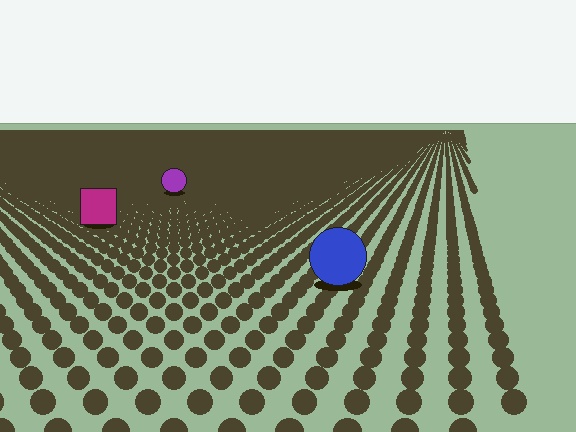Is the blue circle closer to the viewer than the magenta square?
Yes. The blue circle is closer — you can tell from the texture gradient: the ground texture is coarser near it.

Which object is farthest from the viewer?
The purple circle is farthest from the viewer. It appears smaller and the ground texture around it is denser.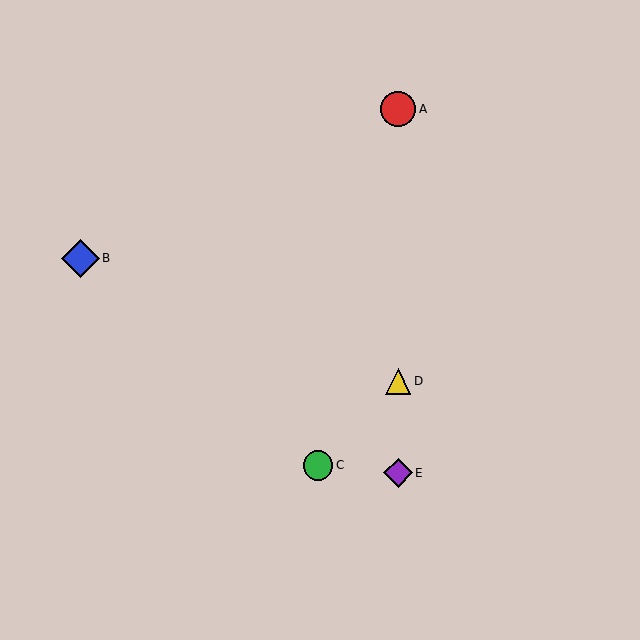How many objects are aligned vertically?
3 objects (A, D, E) are aligned vertically.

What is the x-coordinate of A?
Object A is at x≈398.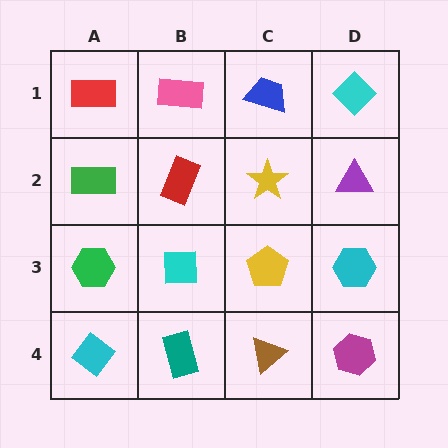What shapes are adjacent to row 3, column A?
A green rectangle (row 2, column A), a cyan diamond (row 4, column A), a cyan square (row 3, column B).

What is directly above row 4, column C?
A yellow pentagon.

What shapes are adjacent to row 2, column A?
A red rectangle (row 1, column A), a green hexagon (row 3, column A), a red rectangle (row 2, column B).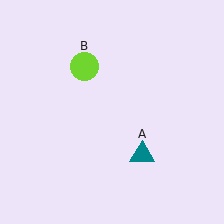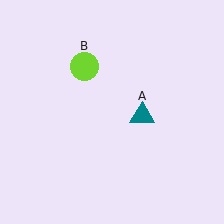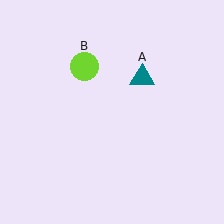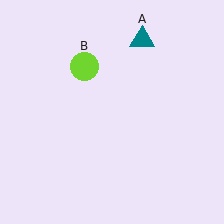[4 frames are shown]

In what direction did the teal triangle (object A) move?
The teal triangle (object A) moved up.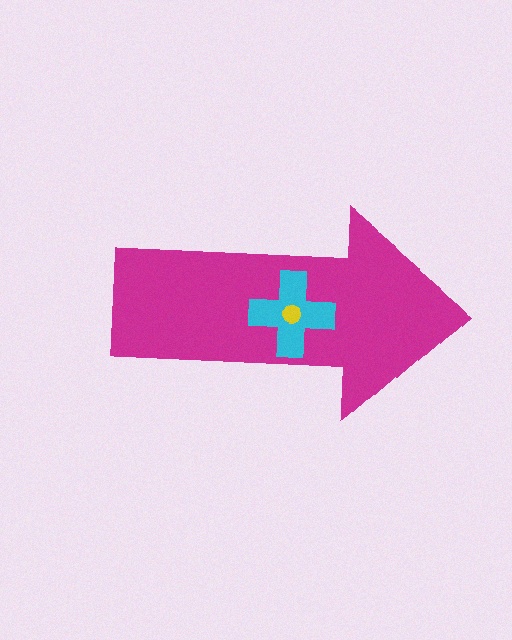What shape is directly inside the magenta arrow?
The cyan cross.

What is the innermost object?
The yellow circle.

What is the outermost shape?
The magenta arrow.